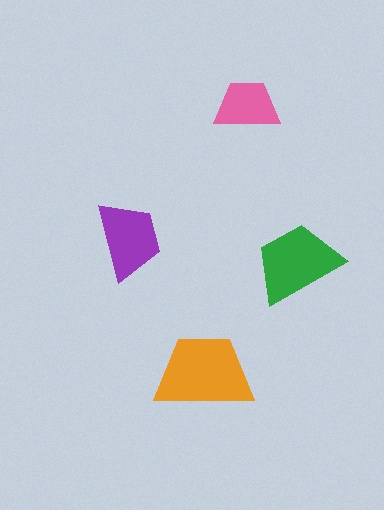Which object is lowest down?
The orange trapezoid is bottommost.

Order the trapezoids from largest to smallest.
the orange one, the green one, the purple one, the pink one.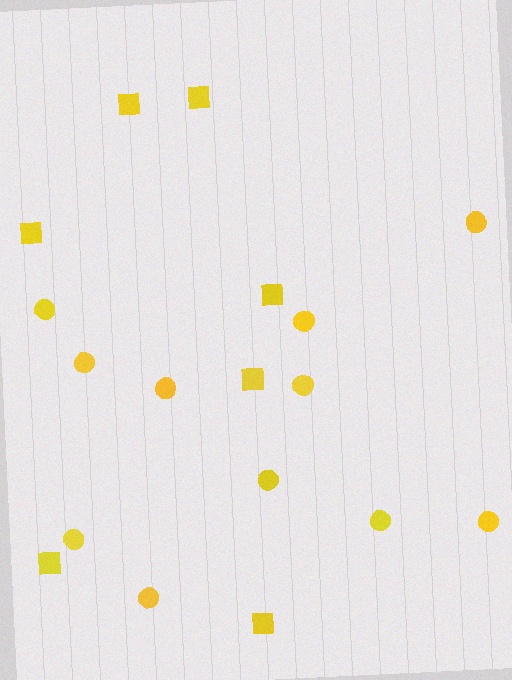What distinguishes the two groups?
There are 2 groups: one group of squares (7) and one group of circles (11).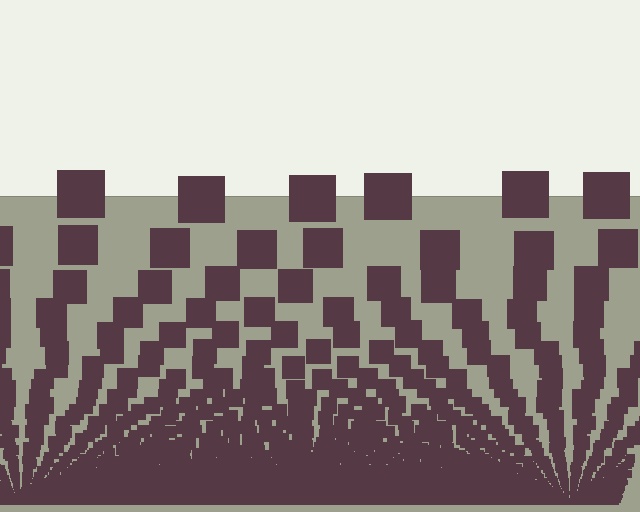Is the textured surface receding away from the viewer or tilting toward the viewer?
The surface appears to tilt toward the viewer. Texture elements get larger and sparser toward the top.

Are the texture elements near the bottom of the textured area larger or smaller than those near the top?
Smaller. The gradient is inverted — elements near the bottom are smaller and denser.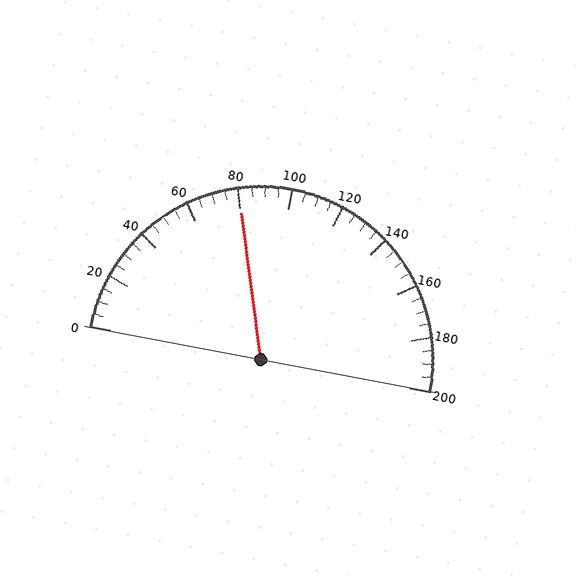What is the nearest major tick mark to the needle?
The nearest major tick mark is 80.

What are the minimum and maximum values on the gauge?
The gauge ranges from 0 to 200.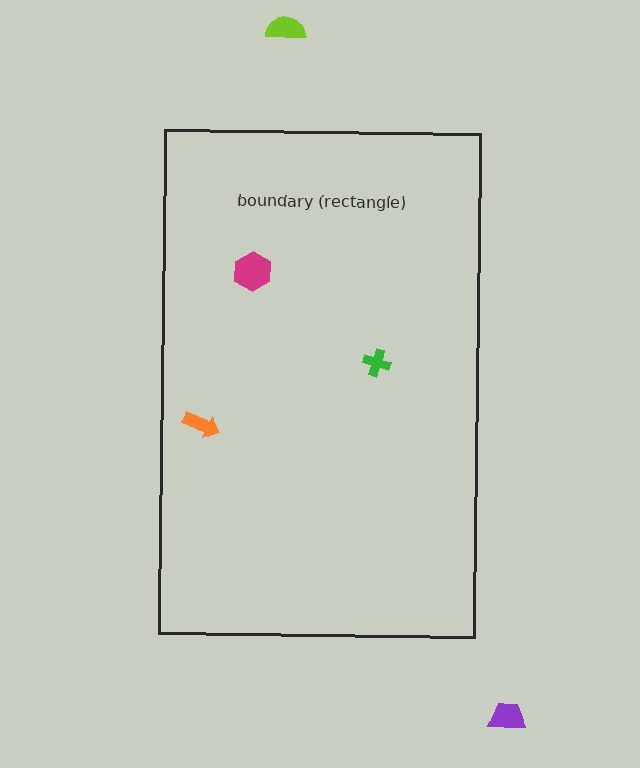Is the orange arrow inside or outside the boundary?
Inside.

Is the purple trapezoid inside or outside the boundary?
Outside.